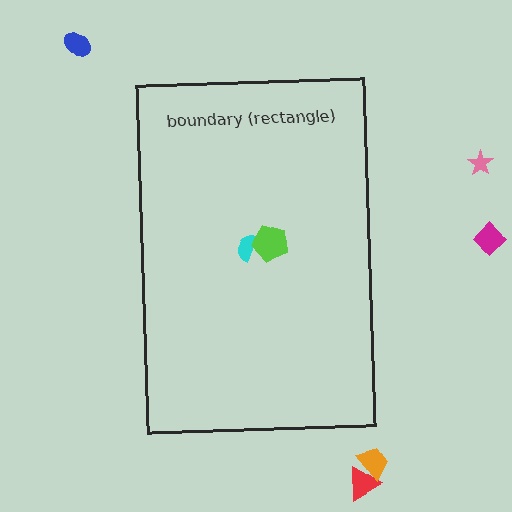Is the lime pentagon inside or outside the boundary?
Inside.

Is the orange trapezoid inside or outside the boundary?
Outside.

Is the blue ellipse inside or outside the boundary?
Outside.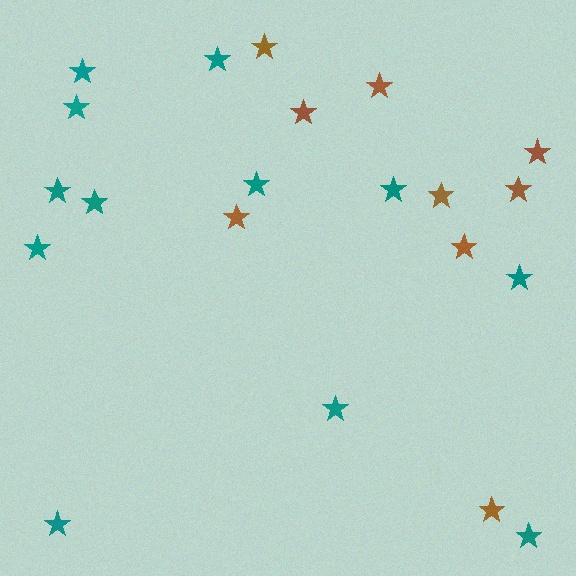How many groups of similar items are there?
There are 2 groups: one group of teal stars (12) and one group of brown stars (9).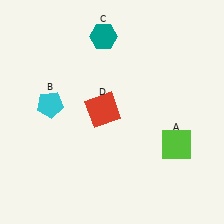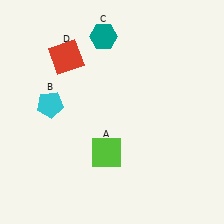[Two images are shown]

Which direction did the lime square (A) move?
The lime square (A) moved left.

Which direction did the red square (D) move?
The red square (D) moved up.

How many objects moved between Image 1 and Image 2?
2 objects moved between the two images.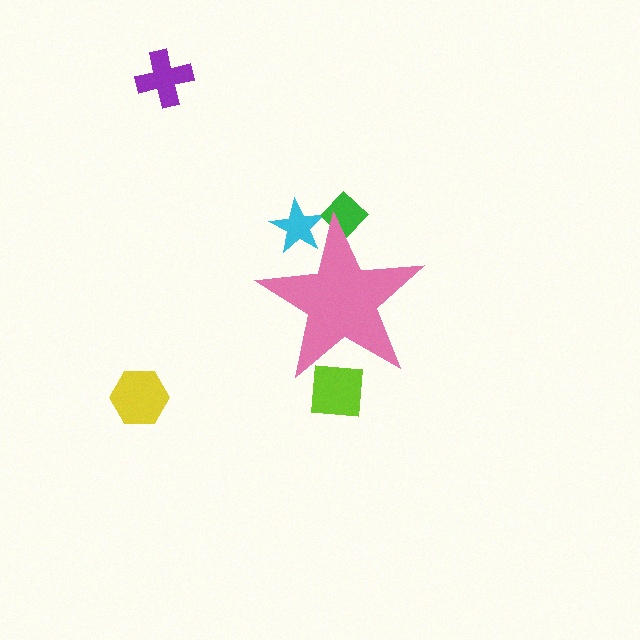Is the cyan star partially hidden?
Yes, the cyan star is partially hidden behind the pink star.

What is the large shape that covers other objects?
A pink star.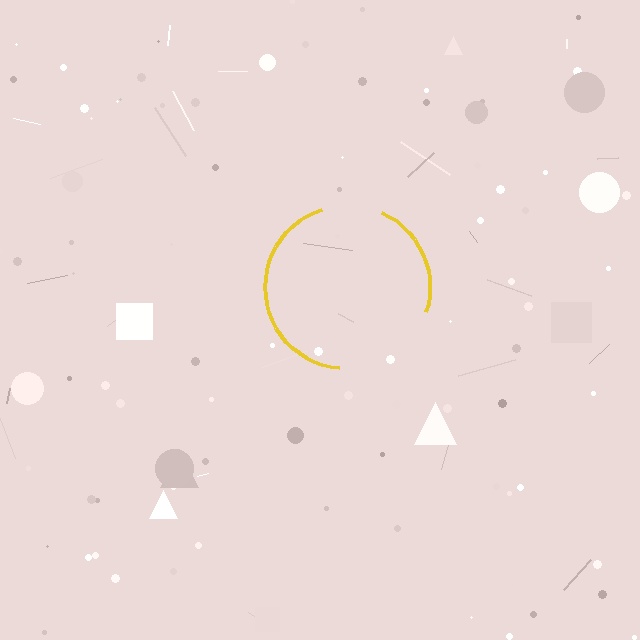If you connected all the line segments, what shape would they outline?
They would outline a circle.